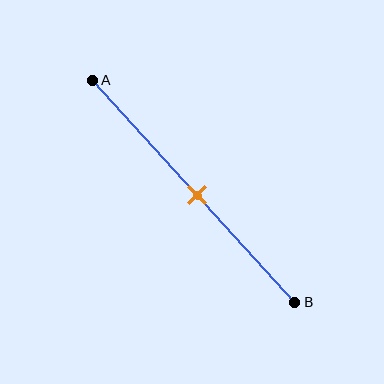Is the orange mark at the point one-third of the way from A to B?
No, the mark is at about 50% from A, not at the 33% one-third point.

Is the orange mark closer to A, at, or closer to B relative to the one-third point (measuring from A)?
The orange mark is closer to point B than the one-third point of segment AB.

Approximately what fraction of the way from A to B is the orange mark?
The orange mark is approximately 50% of the way from A to B.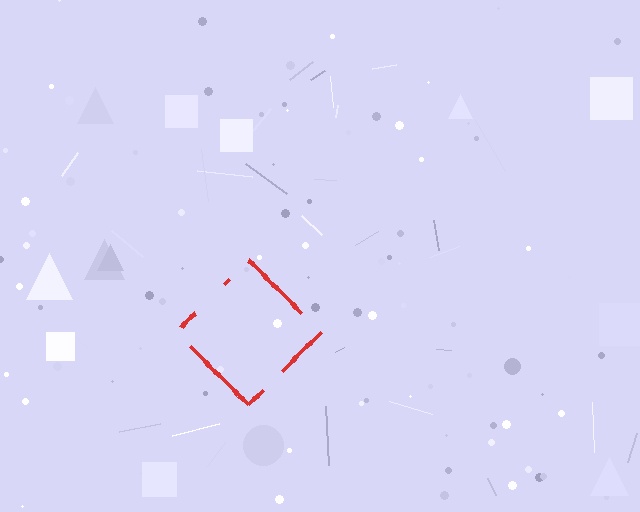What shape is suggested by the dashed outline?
The dashed outline suggests a diamond.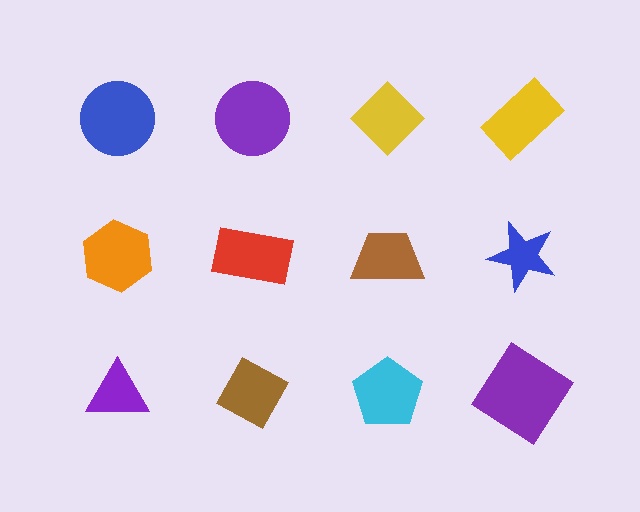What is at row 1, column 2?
A purple circle.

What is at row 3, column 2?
A brown diamond.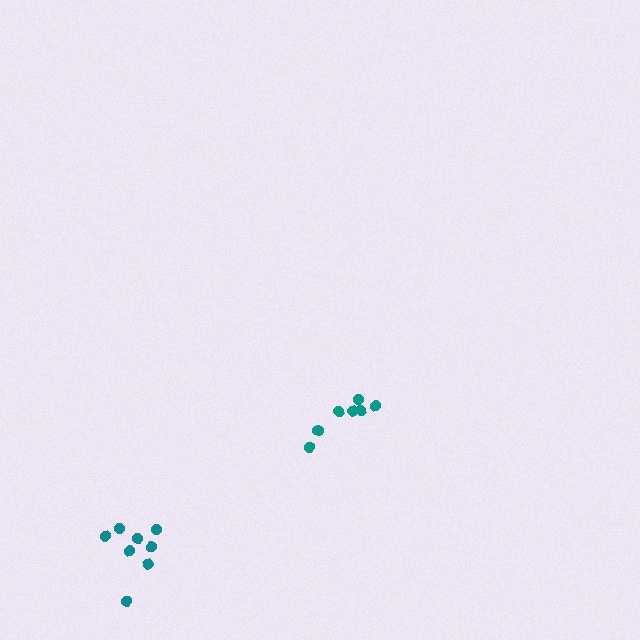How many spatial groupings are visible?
There are 2 spatial groupings.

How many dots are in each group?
Group 1: 7 dots, Group 2: 8 dots (15 total).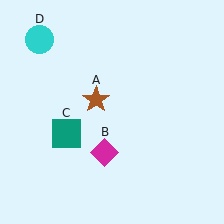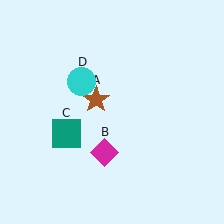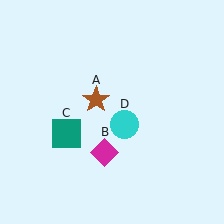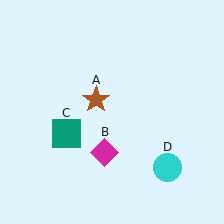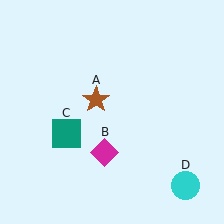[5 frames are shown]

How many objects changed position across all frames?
1 object changed position: cyan circle (object D).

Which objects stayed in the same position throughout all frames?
Brown star (object A) and magenta diamond (object B) and teal square (object C) remained stationary.